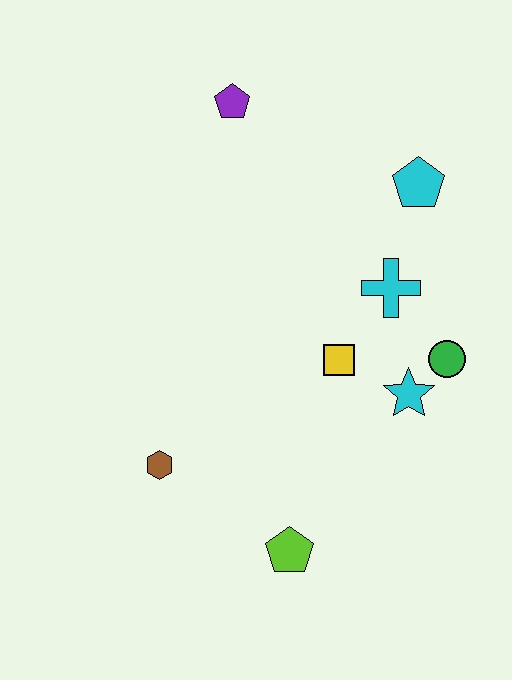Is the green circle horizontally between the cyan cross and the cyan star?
No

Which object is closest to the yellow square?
The cyan star is closest to the yellow square.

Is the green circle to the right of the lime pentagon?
Yes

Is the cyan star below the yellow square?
Yes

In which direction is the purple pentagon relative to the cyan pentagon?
The purple pentagon is to the left of the cyan pentagon.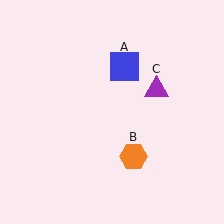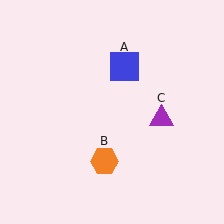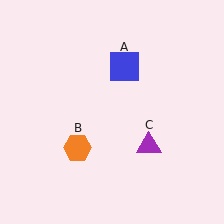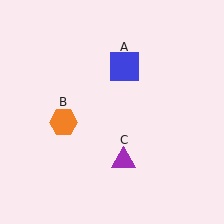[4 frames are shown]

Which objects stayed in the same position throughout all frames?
Blue square (object A) remained stationary.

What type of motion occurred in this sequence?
The orange hexagon (object B), purple triangle (object C) rotated clockwise around the center of the scene.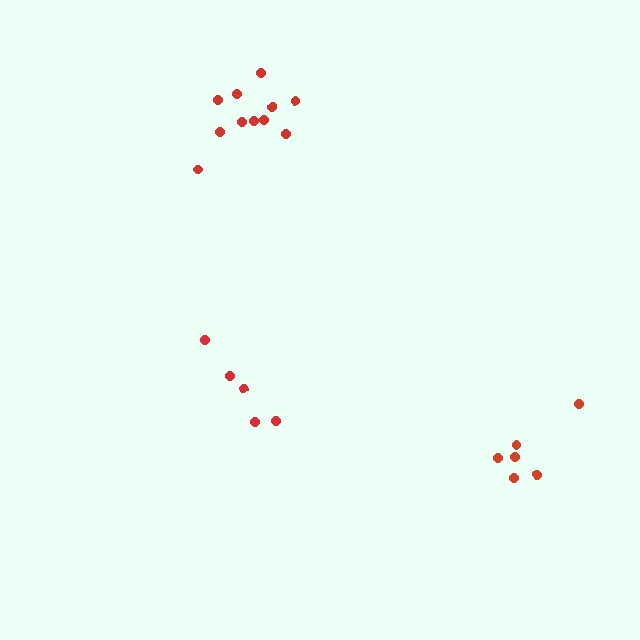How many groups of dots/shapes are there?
There are 3 groups.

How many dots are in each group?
Group 1: 11 dots, Group 2: 5 dots, Group 3: 6 dots (22 total).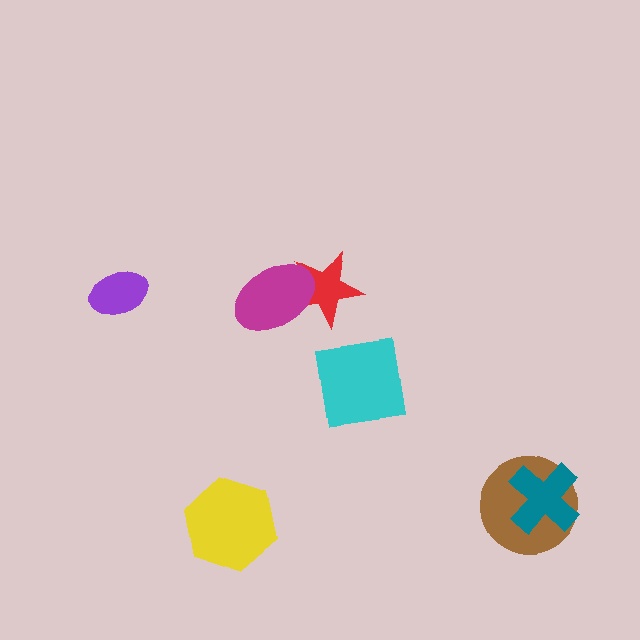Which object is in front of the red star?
The magenta ellipse is in front of the red star.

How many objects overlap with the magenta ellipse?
1 object overlaps with the magenta ellipse.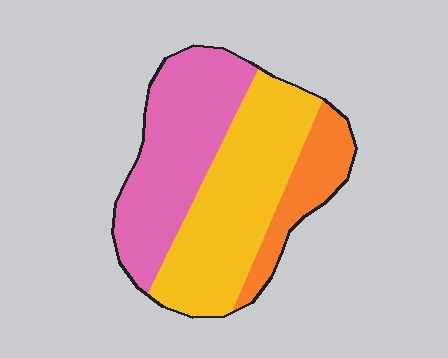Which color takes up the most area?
Yellow, at roughly 45%.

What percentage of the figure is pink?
Pink covers 40% of the figure.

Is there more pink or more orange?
Pink.